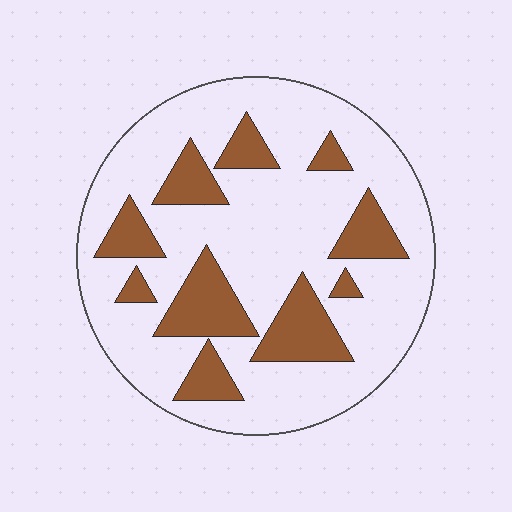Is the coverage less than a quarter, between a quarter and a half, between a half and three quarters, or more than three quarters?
Less than a quarter.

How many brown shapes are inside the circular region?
10.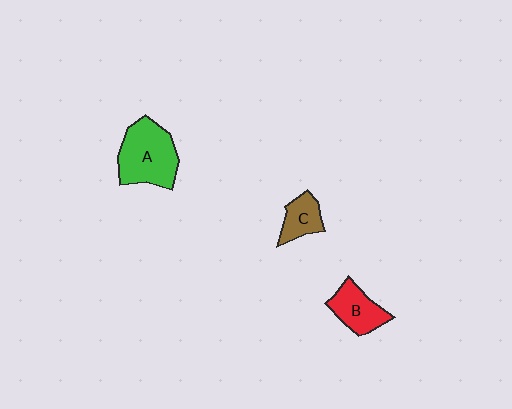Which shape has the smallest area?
Shape C (brown).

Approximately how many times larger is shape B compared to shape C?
Approximately 1.3 times.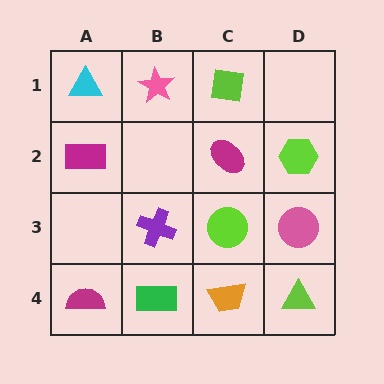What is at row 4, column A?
A magenta semicircle.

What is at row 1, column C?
A lime square.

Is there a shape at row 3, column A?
No, that cell is empty.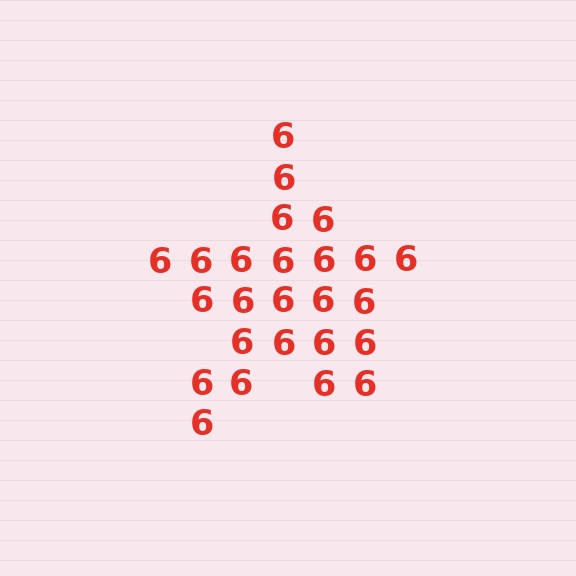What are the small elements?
The small elements are digit 6's.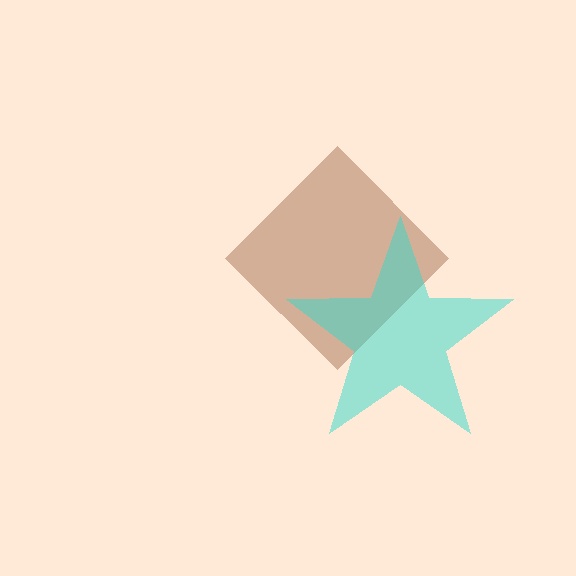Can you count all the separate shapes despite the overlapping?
Yes, there are 2 separate shapes.